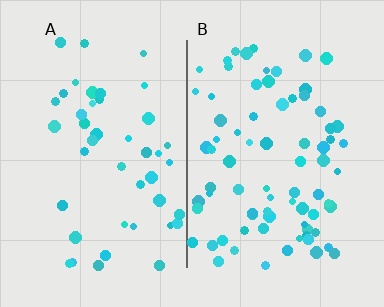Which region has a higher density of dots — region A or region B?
B (the right).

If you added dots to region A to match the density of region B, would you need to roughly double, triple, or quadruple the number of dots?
Approximately double.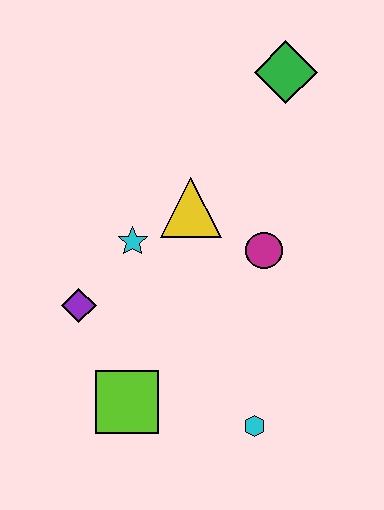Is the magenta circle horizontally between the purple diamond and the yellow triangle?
No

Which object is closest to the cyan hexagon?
The lime square is closest to the cyan hexagon.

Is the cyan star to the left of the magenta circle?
Yes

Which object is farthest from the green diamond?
The lime square is farthest from the green diamond.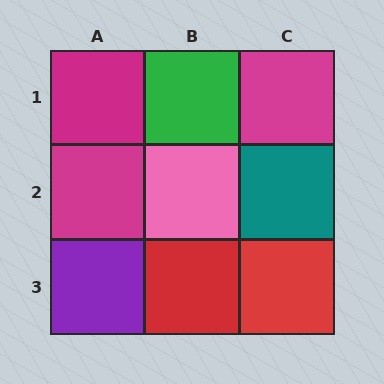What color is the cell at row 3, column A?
Purple.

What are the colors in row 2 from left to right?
Magenta, pink, teal.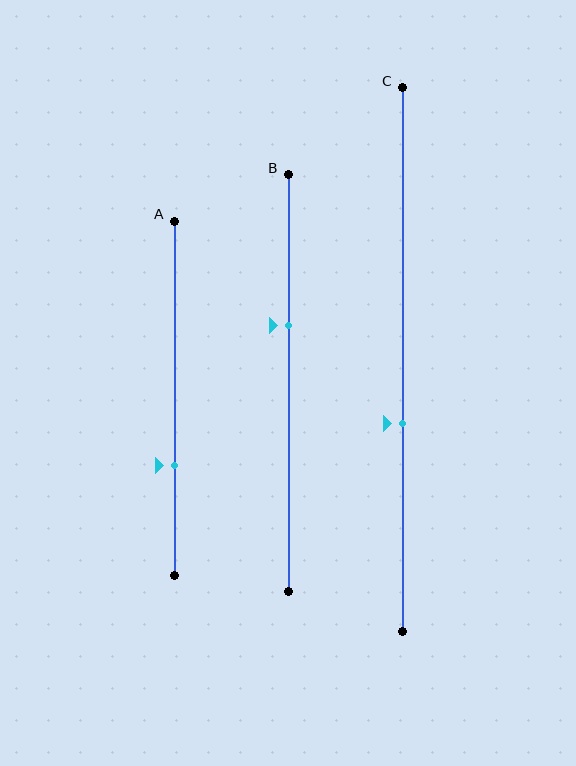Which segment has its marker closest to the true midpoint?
Segment C has its marker closest to the true midpoint.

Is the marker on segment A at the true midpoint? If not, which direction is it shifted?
No, the marker on segment A is shifted downward by about 19% of the segment length.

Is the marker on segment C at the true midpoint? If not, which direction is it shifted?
No, the marker on segment C is shifted downward by about 12% of the segment length.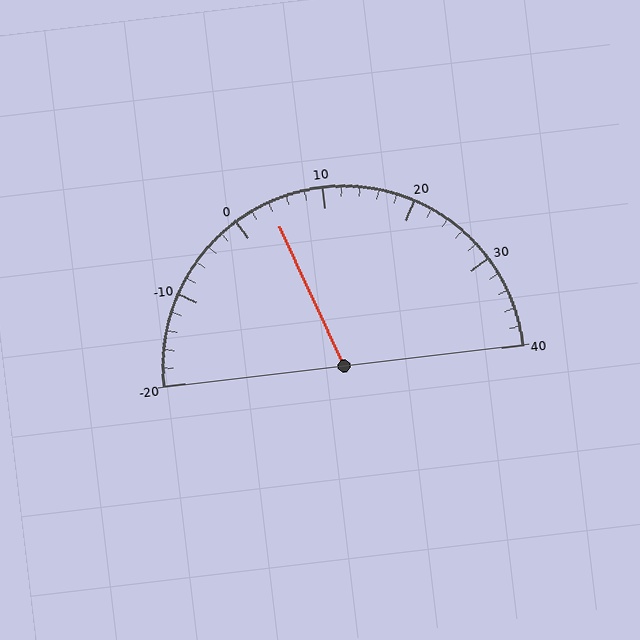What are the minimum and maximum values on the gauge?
The gauge ranges from -20 to 40.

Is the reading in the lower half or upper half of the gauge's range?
The reading is in the lower half of the range (-20 to 40).